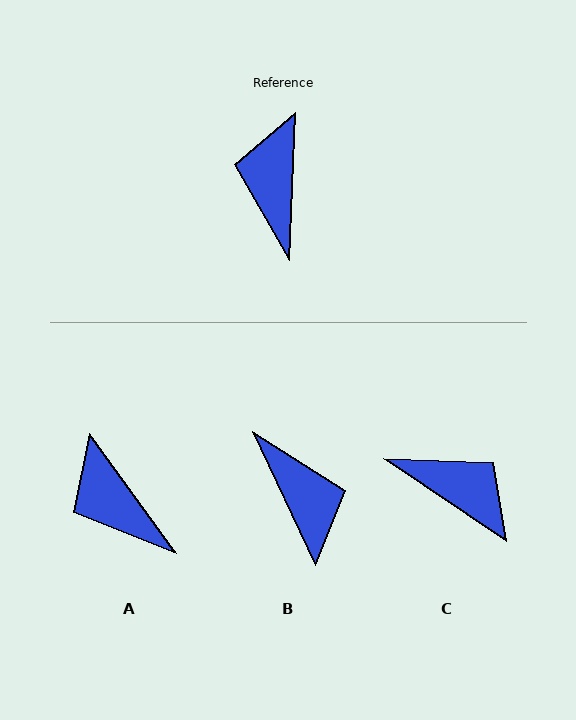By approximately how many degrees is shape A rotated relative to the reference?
Approximately 38 degrees counter-clockwise.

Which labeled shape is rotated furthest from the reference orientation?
B, about 153 degrees away.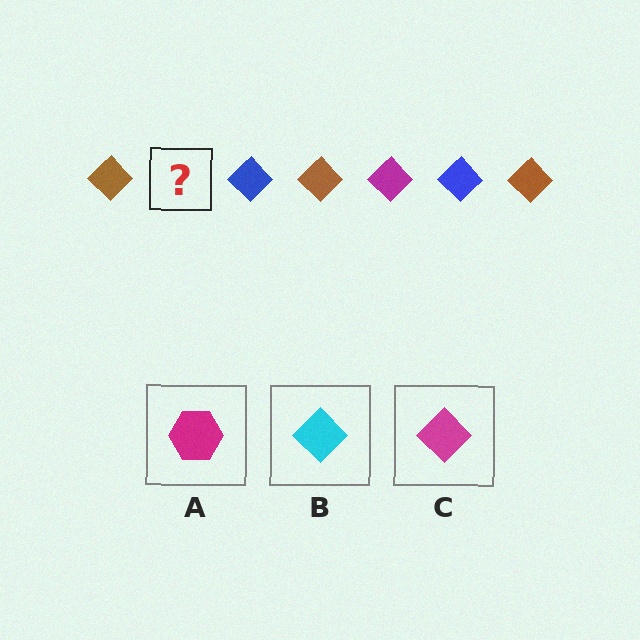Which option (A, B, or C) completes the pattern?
C.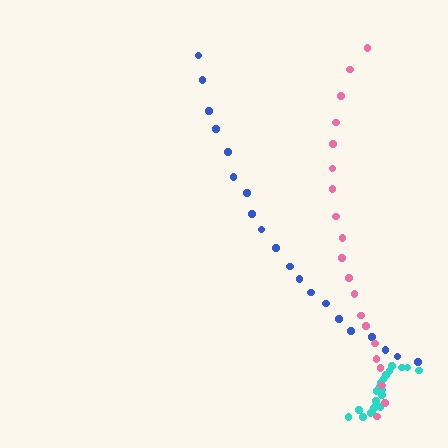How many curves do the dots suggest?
There are 3 distinct paths.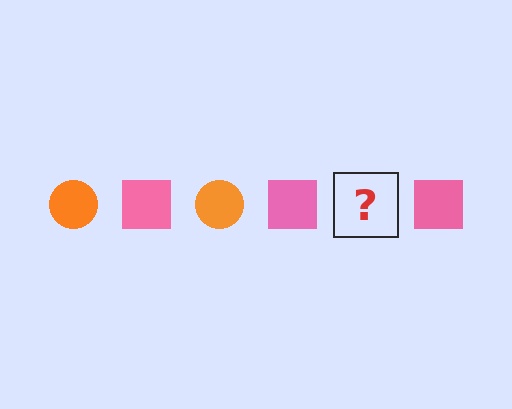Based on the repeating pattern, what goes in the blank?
The blank should be an orange circle.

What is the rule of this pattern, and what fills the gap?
The rule is that the pattern alternates between orange circle and pink square. The gap should be filled with an orange circle.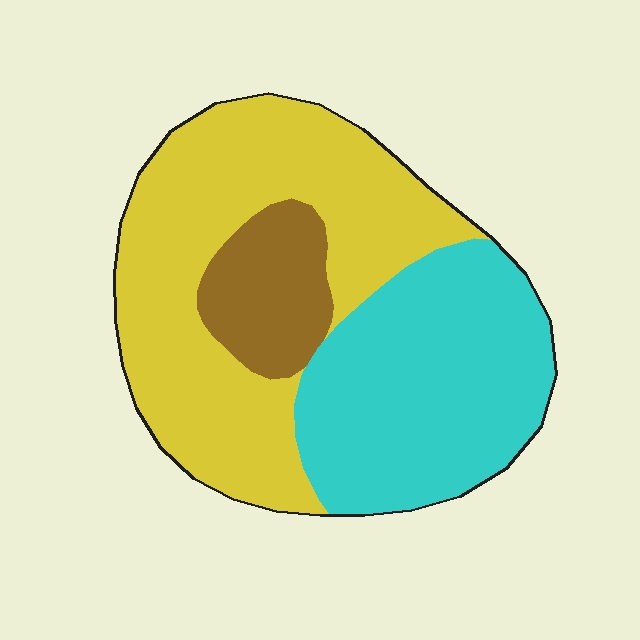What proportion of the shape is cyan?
Cyan takes up between a third and a half of the shape.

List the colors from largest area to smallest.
From largest to smallest: yellow, cyan, brown.